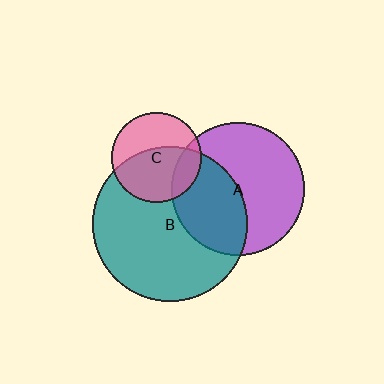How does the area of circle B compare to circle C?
Approximately 2.9 times.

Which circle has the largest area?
Circle B (teal).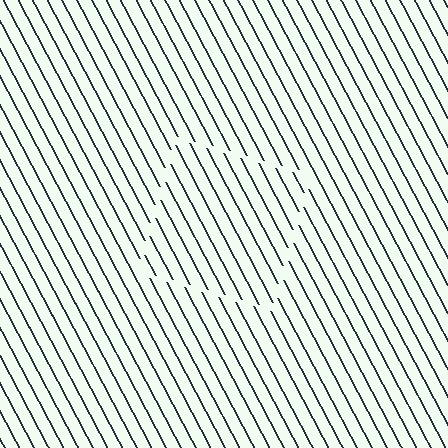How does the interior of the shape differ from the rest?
The interior of the shape contains the same grating, shifted by half a period — the contour is defined by the phase discontinuity where line-ends from the inner and outer gratings abut.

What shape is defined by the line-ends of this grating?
An illusory square. The interior of the shape contains the same grating, shifted by half a period — the contour is defined by the phase discontinuity where line-ends from the inner and outer gratings abut.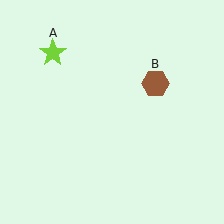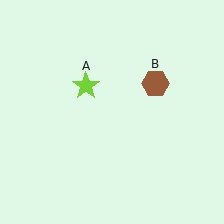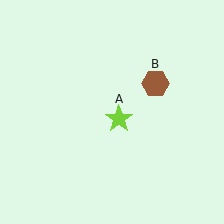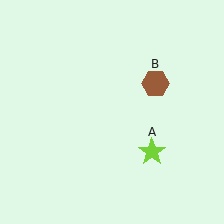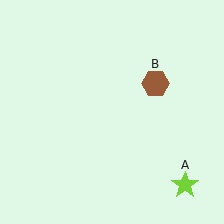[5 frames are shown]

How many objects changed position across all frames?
1 object changed position: lime star (object A).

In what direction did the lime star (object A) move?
The lime star (object A) moved down and to the right.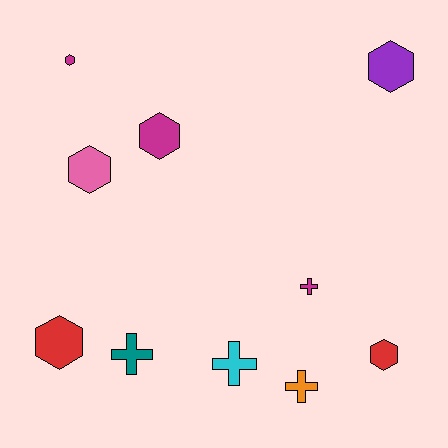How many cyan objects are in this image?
There is 1 cyan object.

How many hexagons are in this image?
There are 6 hexagons.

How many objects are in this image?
There are 10 objects.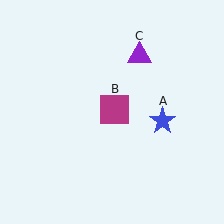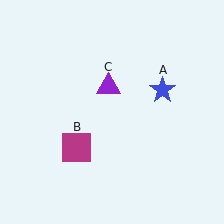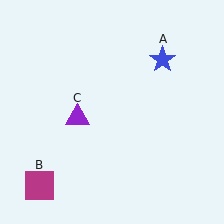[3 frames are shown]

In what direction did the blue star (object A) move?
The blue star (object A) moved up.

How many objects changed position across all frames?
3 objects changed position: blue star (object A), magenta square (object B), purple triangle (object C).